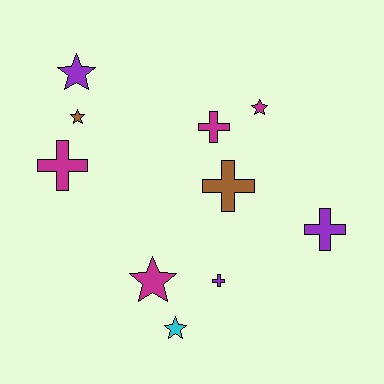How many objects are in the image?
There are 10 objects.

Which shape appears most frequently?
Cross, with 5 objects.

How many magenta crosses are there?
There are 2 magenta crosses.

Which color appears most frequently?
Magenta, with 4 objects.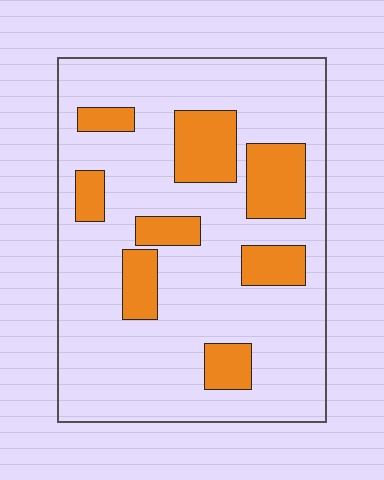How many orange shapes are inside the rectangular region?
8.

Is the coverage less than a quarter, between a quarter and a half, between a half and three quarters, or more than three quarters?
Less than a quarter.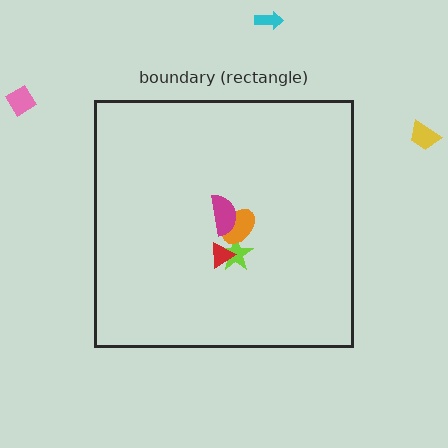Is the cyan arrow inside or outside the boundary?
Outside.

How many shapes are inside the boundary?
4 inside, 3 outside.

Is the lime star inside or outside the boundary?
Inside.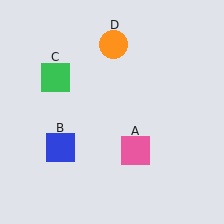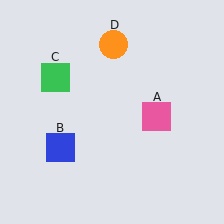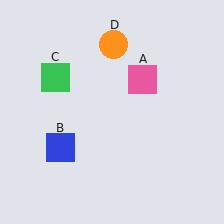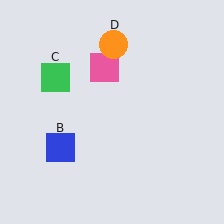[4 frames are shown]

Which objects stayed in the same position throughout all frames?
Blue square (object B) and green square (object C) and orange circle (object D) remained stationary.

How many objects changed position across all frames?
1 object changed position: pink square (object A).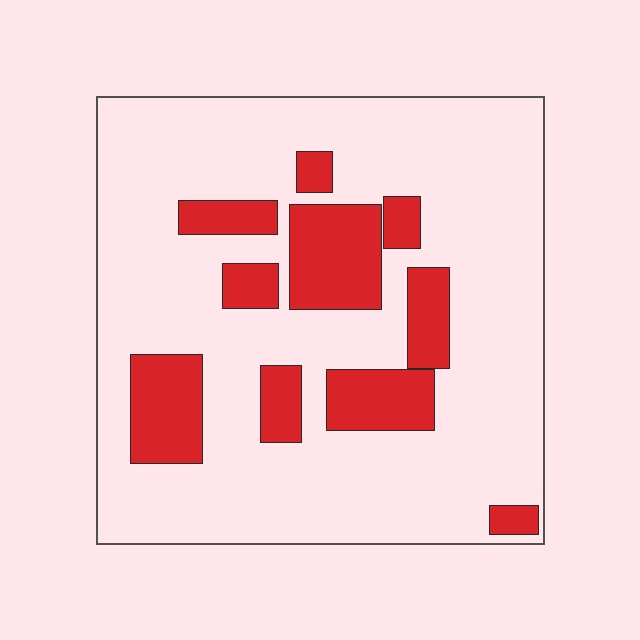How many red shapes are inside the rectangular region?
10.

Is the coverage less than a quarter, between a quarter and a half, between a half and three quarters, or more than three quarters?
Less than a quarter.